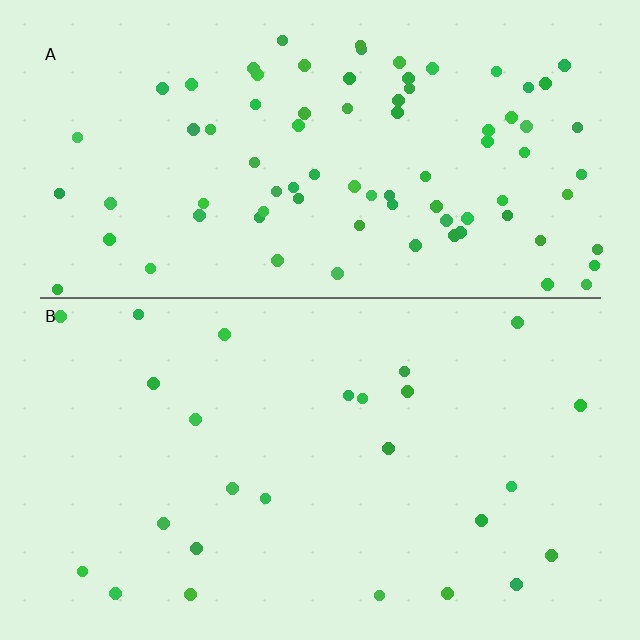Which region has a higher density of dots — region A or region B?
A (the top).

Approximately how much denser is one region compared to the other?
Approximately 3.3× — region A over region B.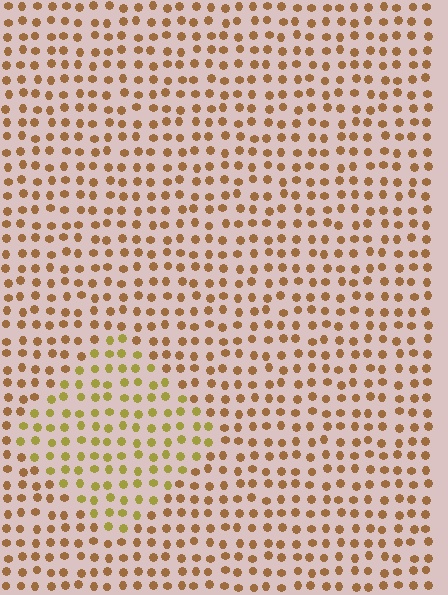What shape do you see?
I see a diamond.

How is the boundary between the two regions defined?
The boundary is defined purely by a slight shift in hue (about 31 degrees). Spacing, size, and orientation are identical on both sides.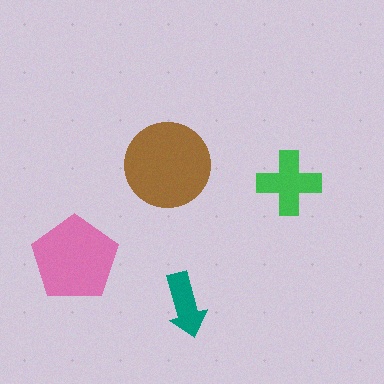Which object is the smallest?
The teal arrow.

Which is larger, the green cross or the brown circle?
The brown circle.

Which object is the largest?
The brown circle.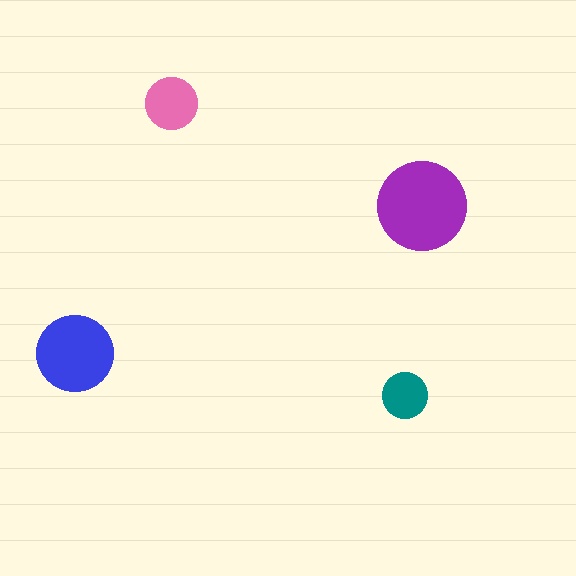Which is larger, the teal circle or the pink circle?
The pink one.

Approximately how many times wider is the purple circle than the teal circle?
About 2 times wider.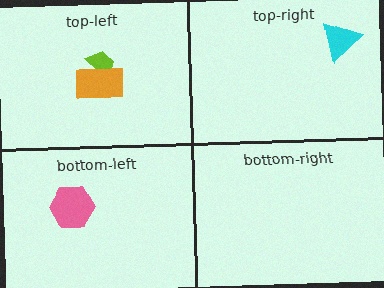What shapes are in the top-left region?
The lime trapezoid, the orange rectangle.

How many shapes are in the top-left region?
2.